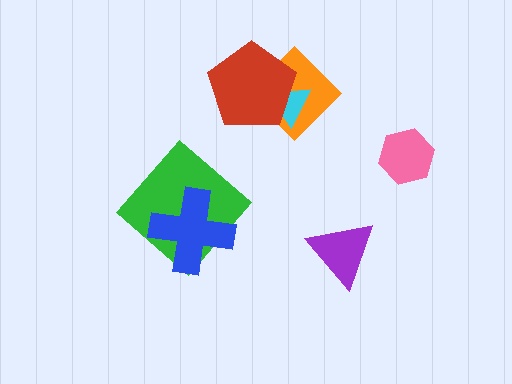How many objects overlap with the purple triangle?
0 objects overlap with the purple triangle.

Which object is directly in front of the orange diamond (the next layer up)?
The cyan triangle is directly in front of the orange diamond.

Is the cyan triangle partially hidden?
Yes, it is partially covered by another shape.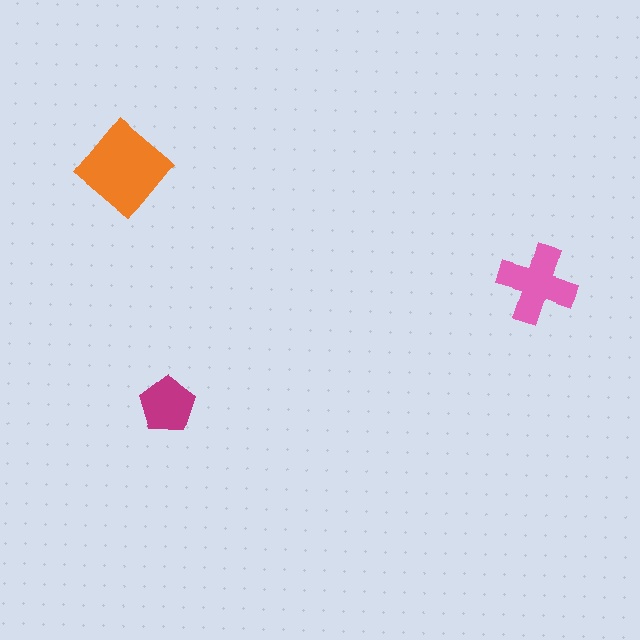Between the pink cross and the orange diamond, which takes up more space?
The orange diamond.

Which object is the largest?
The orange diamond.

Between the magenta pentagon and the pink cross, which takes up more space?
The pink cross.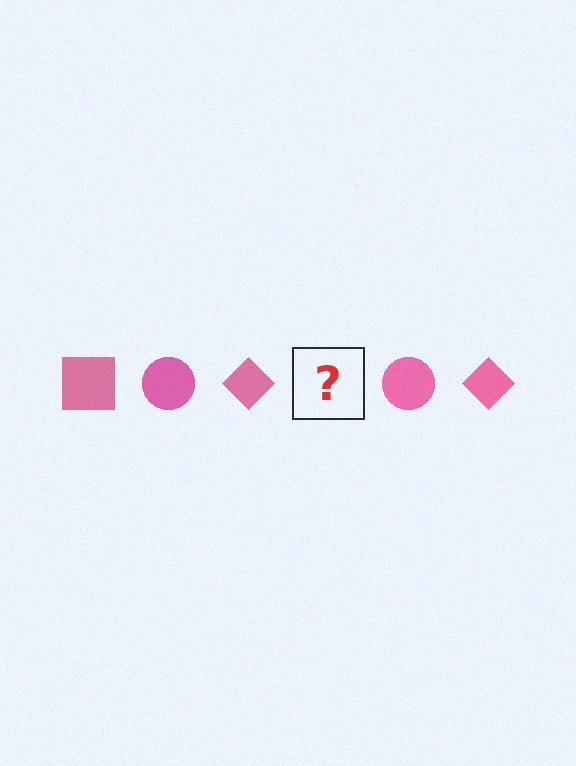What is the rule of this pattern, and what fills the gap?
The rule is that the pattern cycles through square, circle, diamond shapes in pink. The gap should be filled with a pink square.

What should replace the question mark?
The question mark should be replaced with a pink square.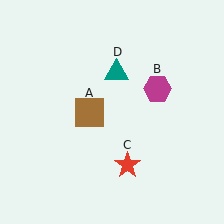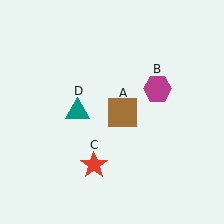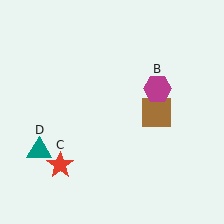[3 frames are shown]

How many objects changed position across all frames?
3 objects changed position: brown square (object A), red star (object C), teal triangle (object D).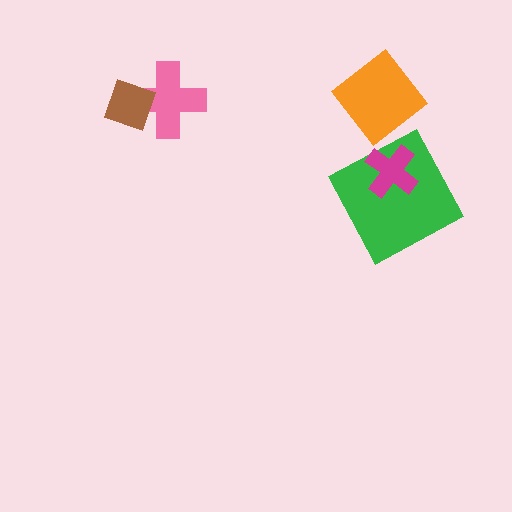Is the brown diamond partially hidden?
No, no other shape covers it.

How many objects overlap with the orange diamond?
0 objects overlap with the orange diamond.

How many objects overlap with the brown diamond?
1 object overlaps with the brown diamond.